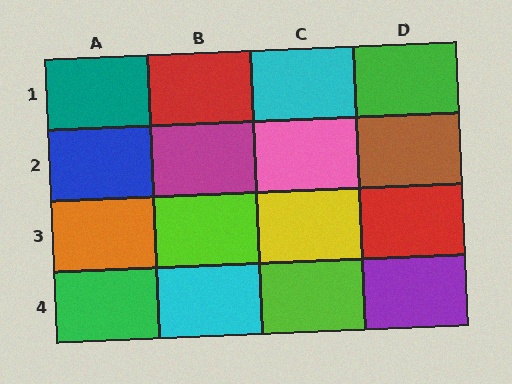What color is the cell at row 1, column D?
Green.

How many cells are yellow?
1 cell is yellow.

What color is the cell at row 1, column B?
Red.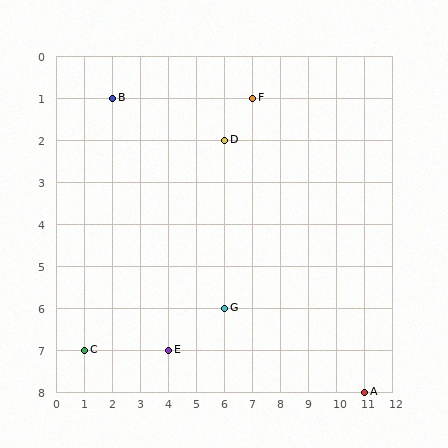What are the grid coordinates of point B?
Point B is at grid coordinates (2, 1).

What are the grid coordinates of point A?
Point A is at grid coordinates (11, 8).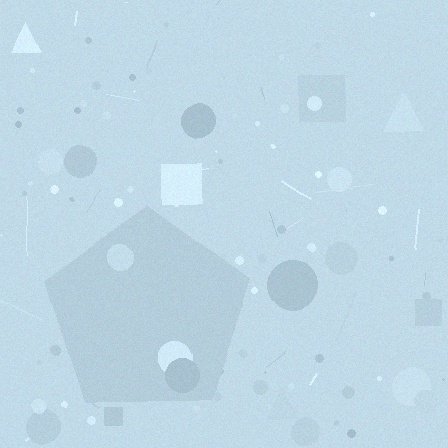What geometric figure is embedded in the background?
A pentagon is embedded in the background.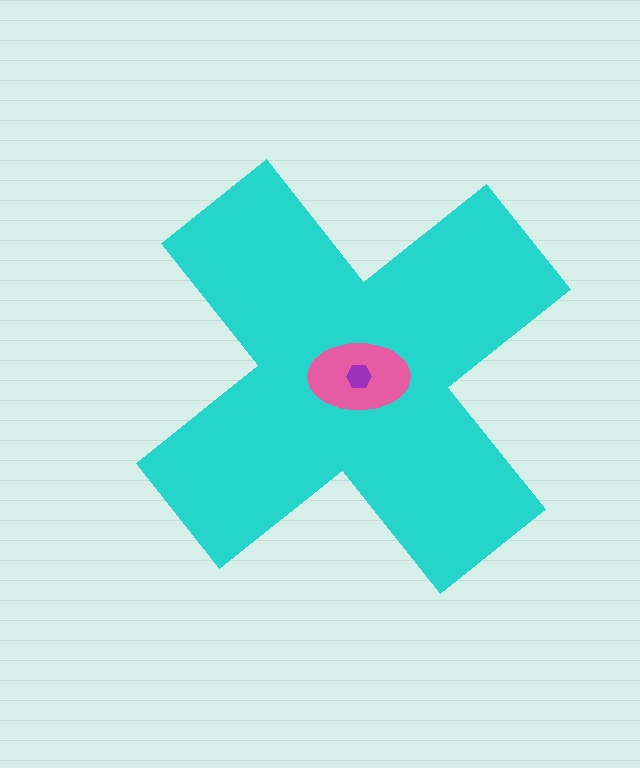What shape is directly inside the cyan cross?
The pink ellipse.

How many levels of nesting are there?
3.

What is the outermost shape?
The cyan cross.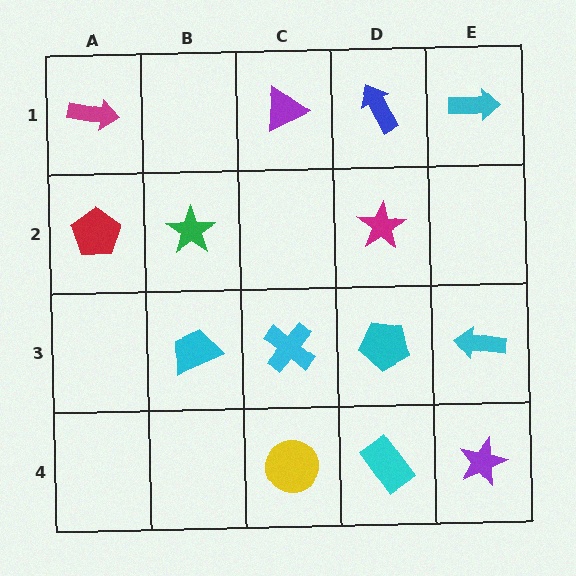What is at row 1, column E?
A cyan arrow.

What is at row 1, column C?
A purple triangle.